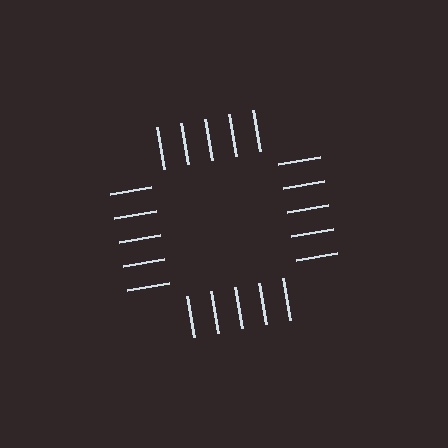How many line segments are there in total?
20 — 5 along each of the 4 edges.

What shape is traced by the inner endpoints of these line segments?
An illusory square — the line segments terminate on its edges but no continuous stroke is drawn.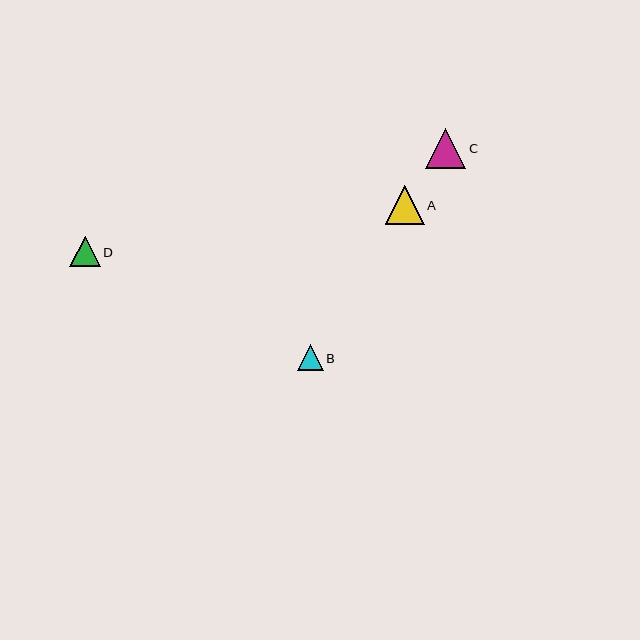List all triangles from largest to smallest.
From largest to smallest: C, A, D, B.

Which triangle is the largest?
Triangle C is the largest with a size of approximately 40 pixels.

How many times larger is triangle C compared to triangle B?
Triangle C is approximately 1.6 times the size of triangle B.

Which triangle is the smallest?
Triangle B is the smallest with a size of approximately 25 pixels.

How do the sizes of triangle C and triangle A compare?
Triangle C and triangle A are approximately the same size.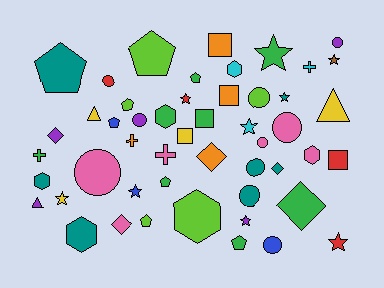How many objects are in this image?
There are 50 objects.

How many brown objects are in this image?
There is 1 brown object.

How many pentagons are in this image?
There are 8 pentagons.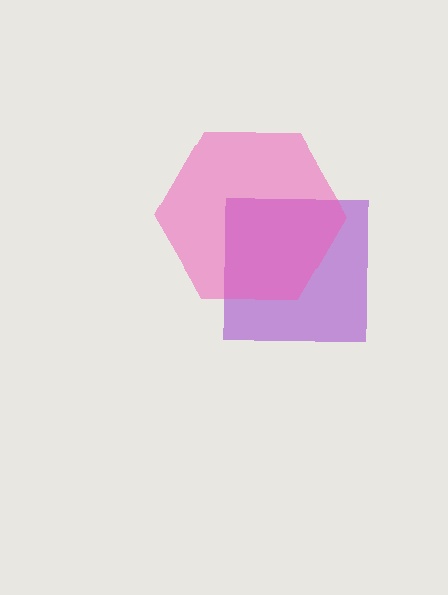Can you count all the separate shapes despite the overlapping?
Yes, there are 2 separate shapes.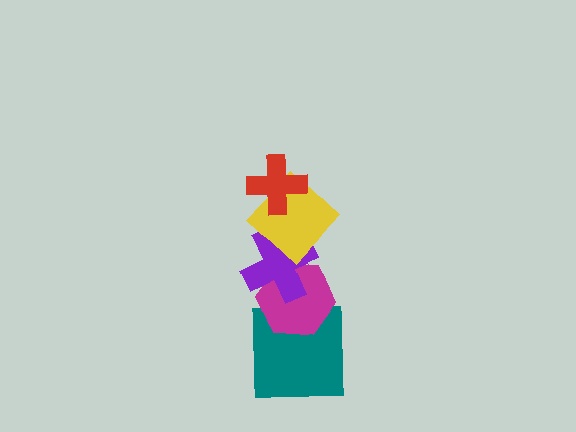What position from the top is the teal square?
The teal square is 5th from the top.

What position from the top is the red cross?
The red cross is 1st from the top.